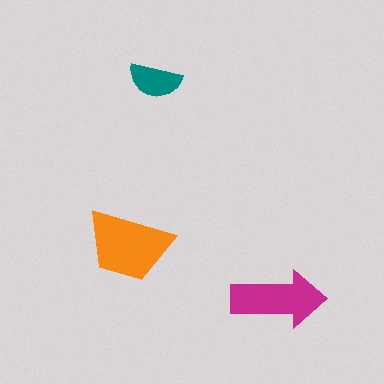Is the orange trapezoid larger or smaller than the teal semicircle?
Larger.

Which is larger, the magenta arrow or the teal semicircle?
The magenta arrow.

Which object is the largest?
The orange trapezoid.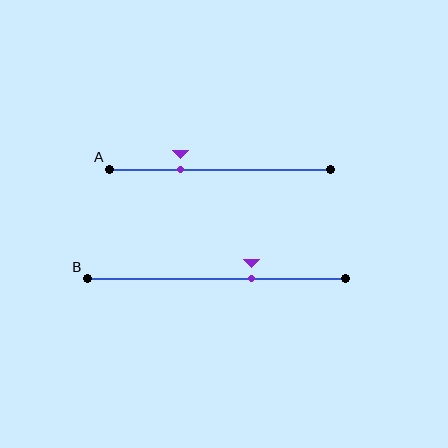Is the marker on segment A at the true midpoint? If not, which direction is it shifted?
No, the marker on segment A is shifted to the left by about 18% of the segment length.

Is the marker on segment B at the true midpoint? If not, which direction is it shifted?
No, the marker on segment B is shifted to the right by about 14% of the segment length.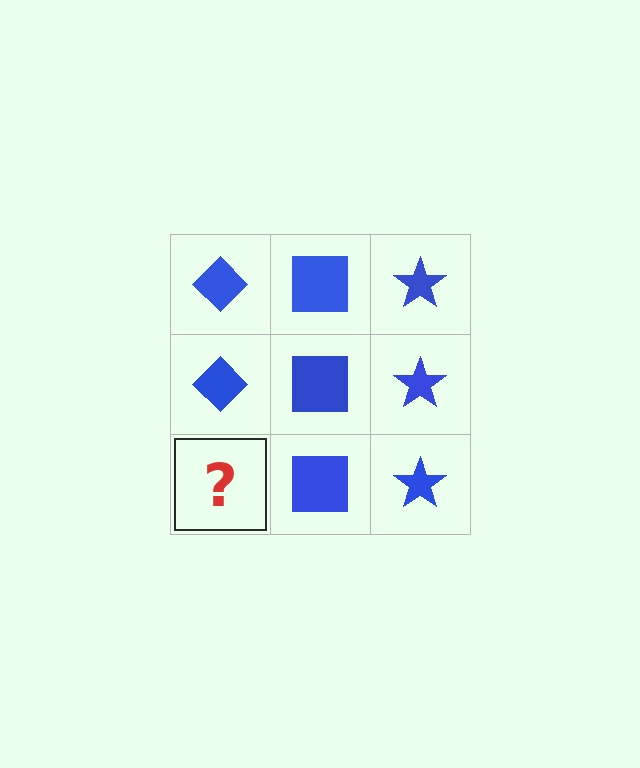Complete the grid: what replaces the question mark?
The question mark should be replaced with a blue diamond.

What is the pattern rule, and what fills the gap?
The rule is that each column has a consistent shape. The gap should be filled with a blue diamond.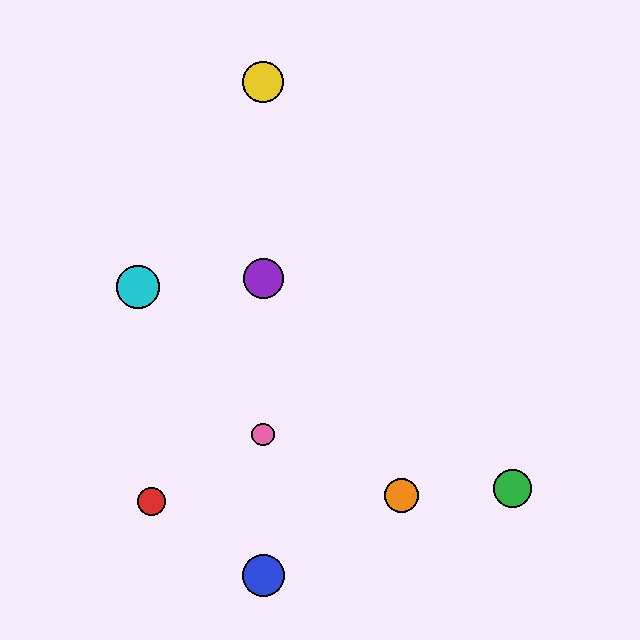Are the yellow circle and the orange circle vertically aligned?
No, the yellow circle is at x≈263 and the orange circle is at x≈401.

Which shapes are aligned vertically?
The blue circle, the yellow circle, the purple circle, the pink circle are aligned vertically.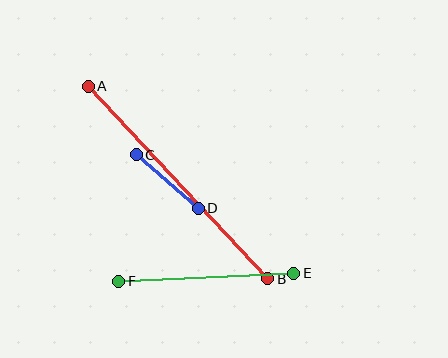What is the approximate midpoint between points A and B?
The midpoint is at approximately (178, 183) pixels.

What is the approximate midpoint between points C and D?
The midpoint is at approximately (167, 181) pixels.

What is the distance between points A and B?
The distance is approximately 263 pixels.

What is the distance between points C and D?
The distance is approximately 82 pixels.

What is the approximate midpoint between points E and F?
The midpoint is at approximately (206, 277) pixels.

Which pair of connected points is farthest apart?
Points A and B are farthest apart.